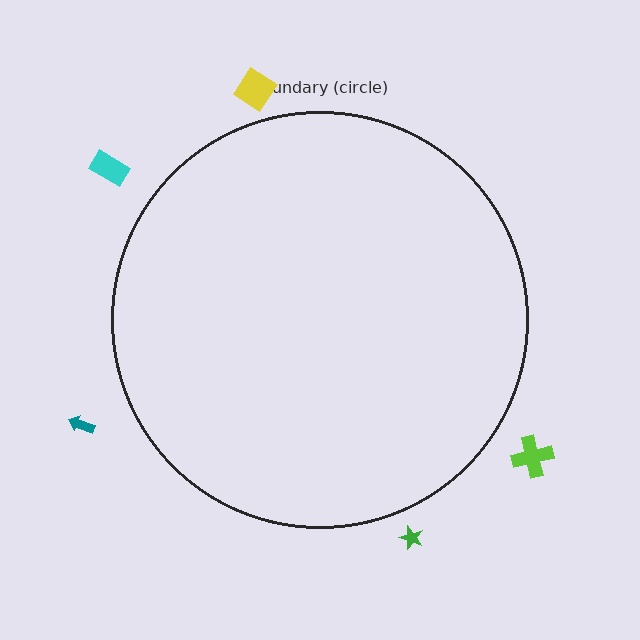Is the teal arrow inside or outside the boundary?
Outside.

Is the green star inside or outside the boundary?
Outside.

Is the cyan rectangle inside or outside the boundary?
Outside.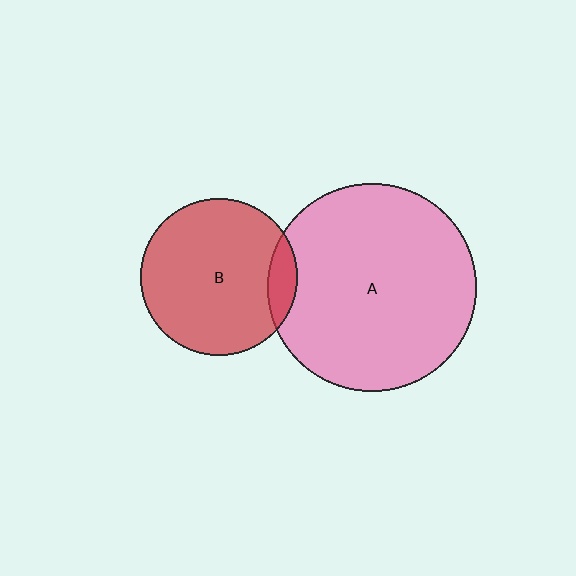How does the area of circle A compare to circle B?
Approximately 1.8 times.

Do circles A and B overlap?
Yes.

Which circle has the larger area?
Circle A (pink).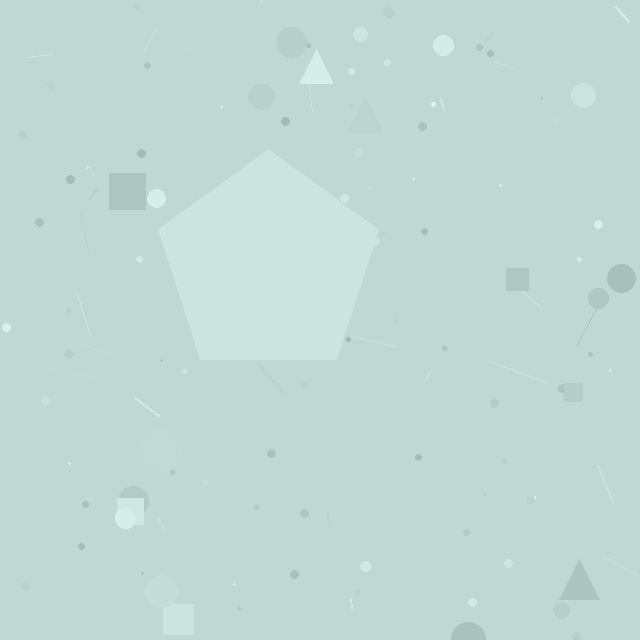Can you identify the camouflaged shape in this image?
The camouflaged shape is a pentagon.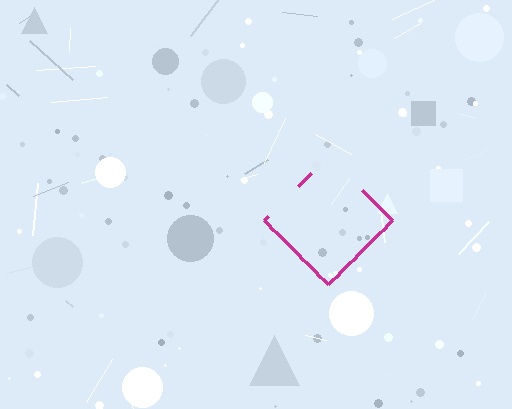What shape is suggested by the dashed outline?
The dashed outline suggests a diamond.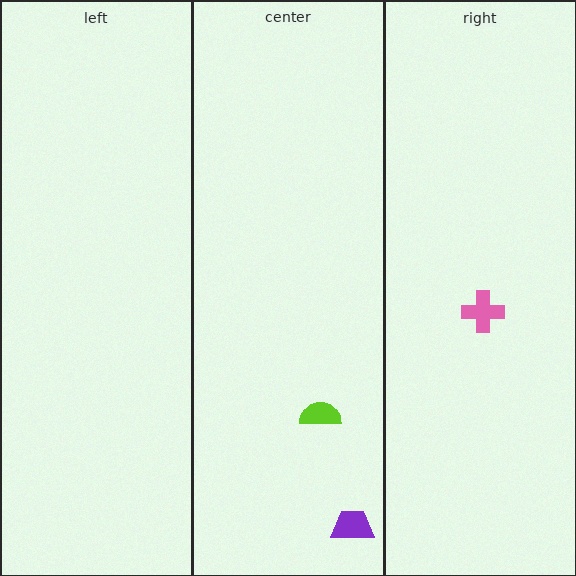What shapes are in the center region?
The purple trapezoid, the lime semicircle.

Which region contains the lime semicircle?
The center region.